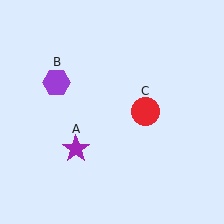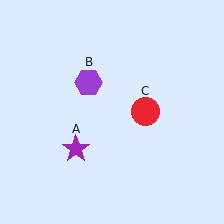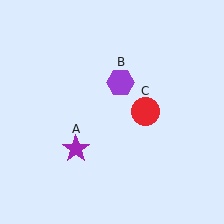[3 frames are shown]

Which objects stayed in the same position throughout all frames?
Purple star (object A) and red circle (object C) remained stationary.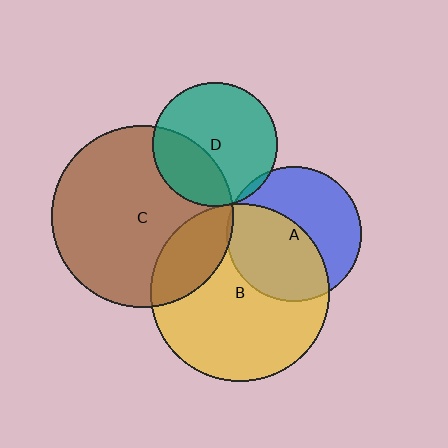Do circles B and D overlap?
Yes.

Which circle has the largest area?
Circle C (brown).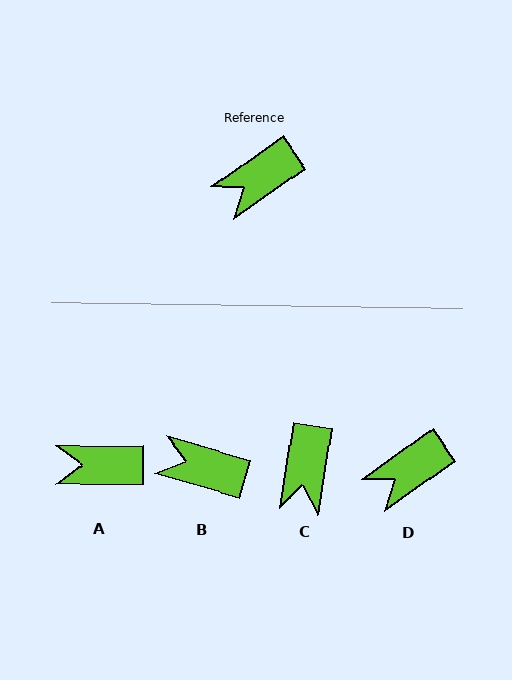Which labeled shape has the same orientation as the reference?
D.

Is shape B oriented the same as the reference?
No, it is off by about 52 degrees.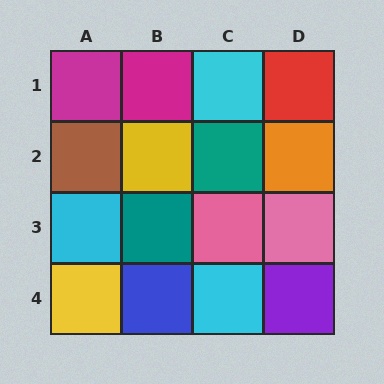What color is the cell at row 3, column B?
Teal.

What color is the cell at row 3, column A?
Cyan.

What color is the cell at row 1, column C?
Cyan.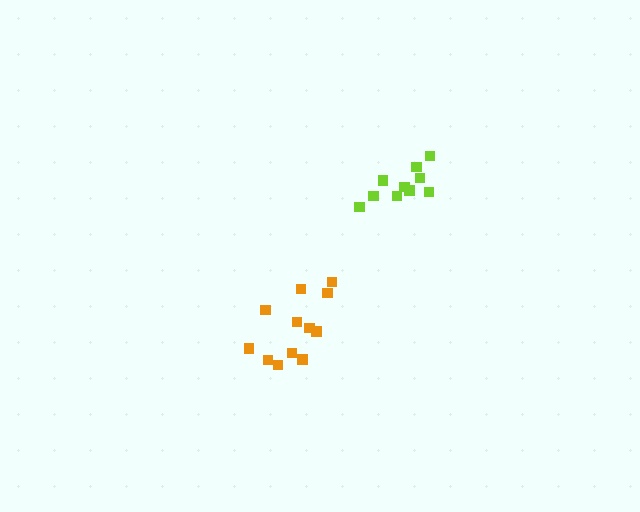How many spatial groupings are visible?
There are 2 spatial groupings.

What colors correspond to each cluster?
The clusters are colored: lime, orange.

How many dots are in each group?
Group 1: 10 dots, Group 2: 12 dots (22 total).